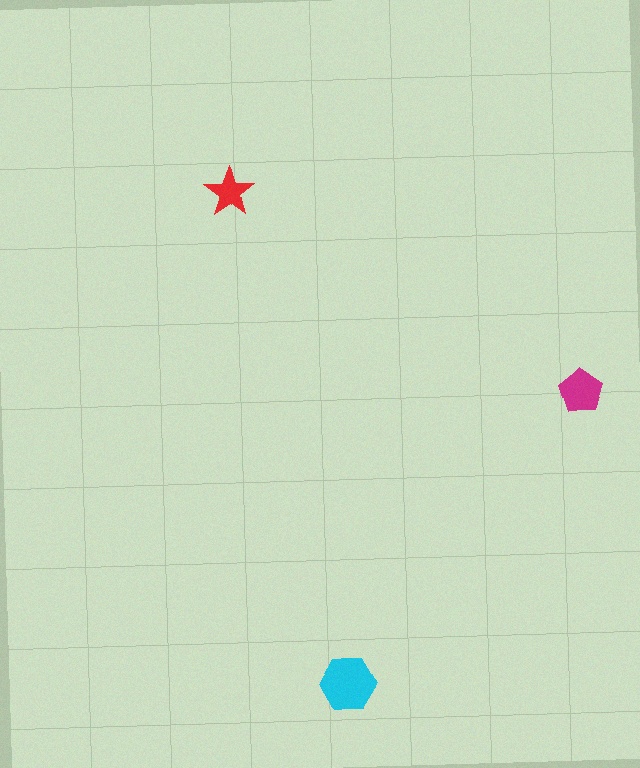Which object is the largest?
The cyan hexagon.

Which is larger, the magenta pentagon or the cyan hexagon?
The cyan hexagon.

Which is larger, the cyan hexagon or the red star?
The cyan hexagon.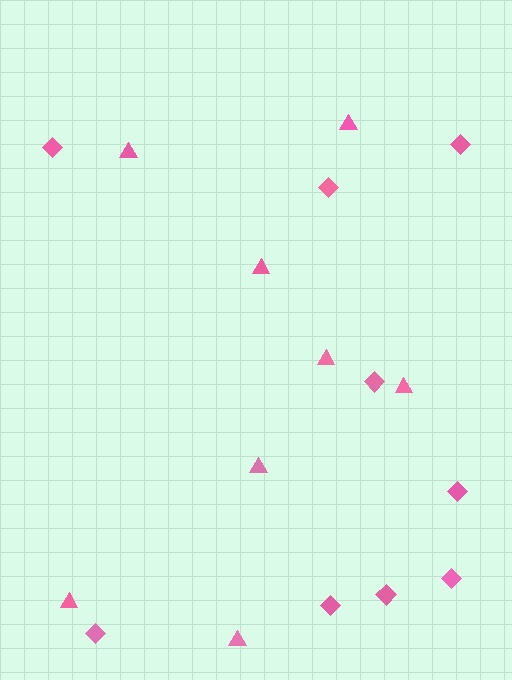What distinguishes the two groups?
There are 2 groups: one group of triangles (8) and one group of diamonds (9).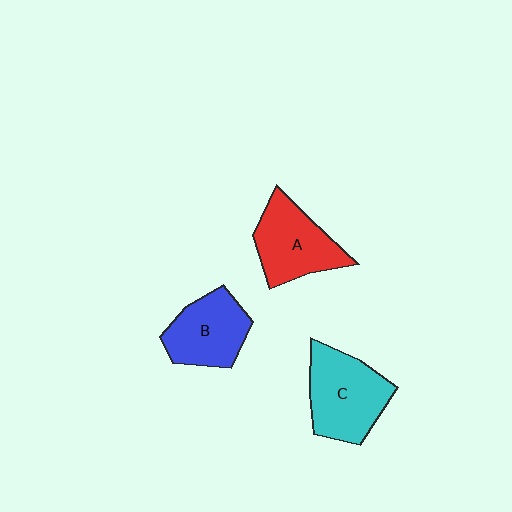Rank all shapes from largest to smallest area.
From largest to smallest: C (cyan), A (red), B (blue).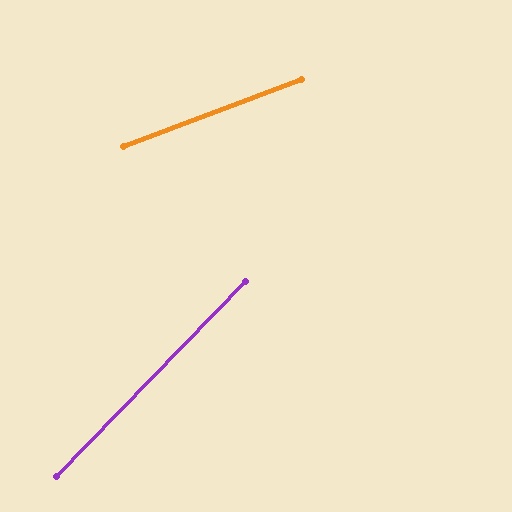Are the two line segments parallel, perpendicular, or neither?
Neither parallel nor perpendicular — they differ by about 25°.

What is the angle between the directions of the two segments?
Approximately 25 degrees.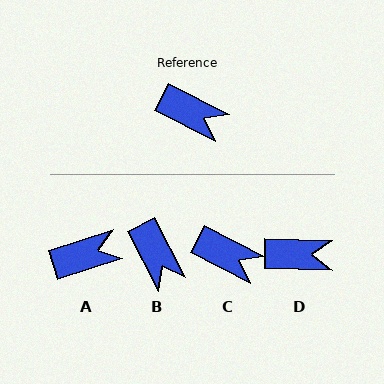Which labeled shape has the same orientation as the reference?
C.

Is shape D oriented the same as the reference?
No, it is off by about 26 degrees.